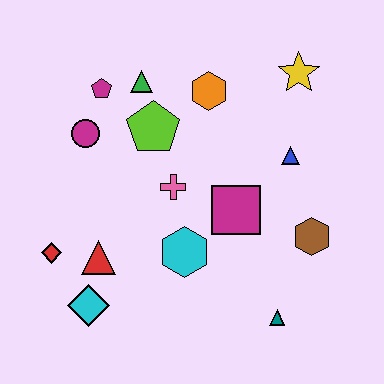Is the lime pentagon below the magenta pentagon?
Yes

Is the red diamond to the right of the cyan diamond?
No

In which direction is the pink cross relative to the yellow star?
The pink cross is to the left of the yellow star.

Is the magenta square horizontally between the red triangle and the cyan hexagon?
No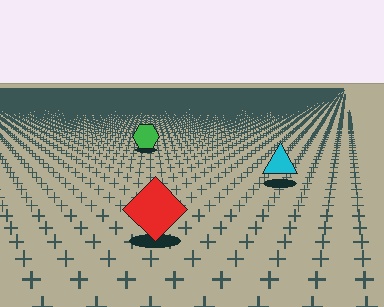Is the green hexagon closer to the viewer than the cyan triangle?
No. The cyan triangle is closer — you can tell from the texture gradient: the ground texture is coarser near it.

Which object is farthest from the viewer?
The green hexagon is farthest from the viewer. It appears smaller and the ground texture around it is denser.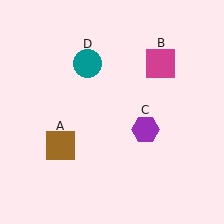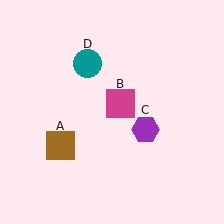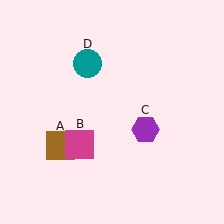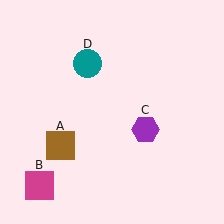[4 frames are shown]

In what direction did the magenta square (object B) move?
The magenta square (object B) moved down and to the left.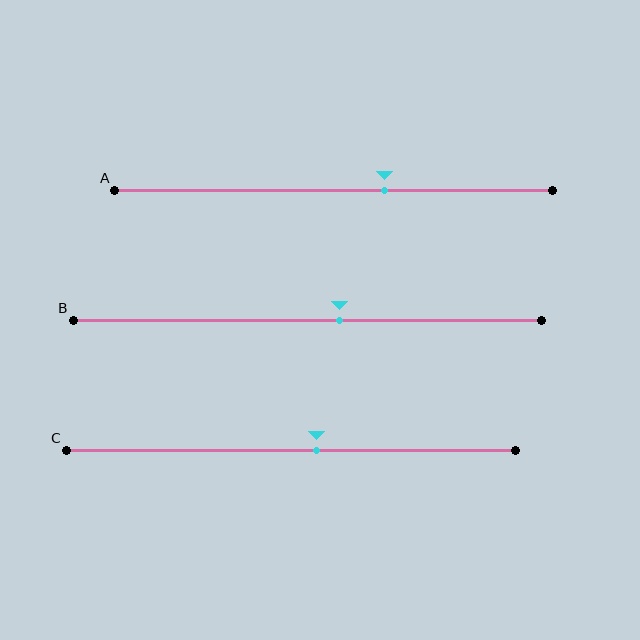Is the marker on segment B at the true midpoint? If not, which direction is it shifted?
No, the marker on segment B is shifted to the right by about 7% of the segment length.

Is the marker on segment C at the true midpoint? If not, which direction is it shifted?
No, the marker on segment C is shifted to the right by about 6% of the segment length.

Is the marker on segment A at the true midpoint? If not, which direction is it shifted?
No, the marker on segment A is shifted to the right by about 12% of the segment length.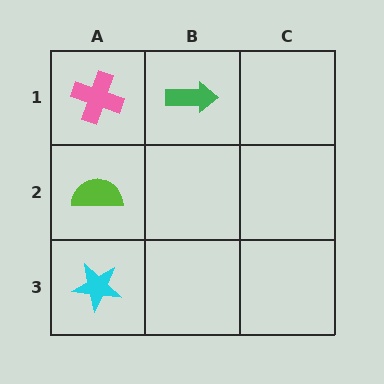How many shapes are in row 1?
2 shapes.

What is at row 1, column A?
A pink cross.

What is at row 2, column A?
A lime semicircle.